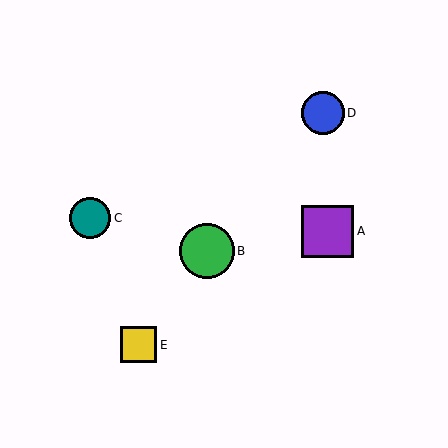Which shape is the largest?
The green circle (labeled B) is the largest.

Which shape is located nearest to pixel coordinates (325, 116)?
The blue circle (labeled D) at (323, 113) is nearest to that location.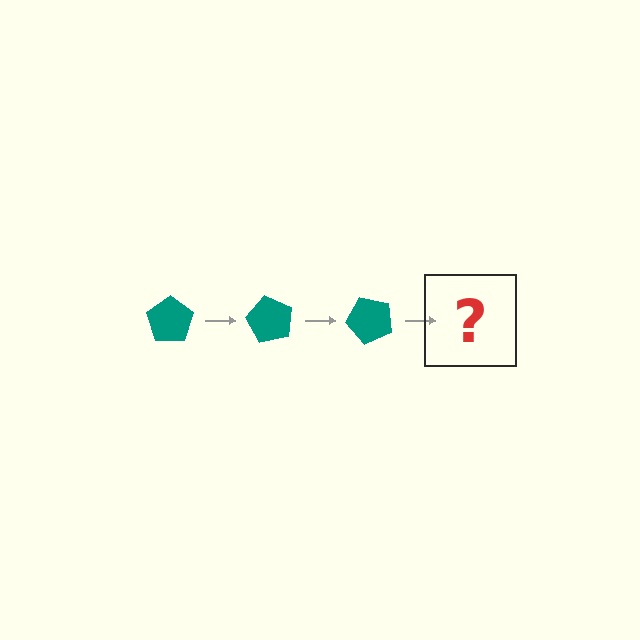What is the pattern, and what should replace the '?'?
The pattern is that the pentagon rotates 60 degrees each step. The '?' should be a teal pentagon rotated 180 degrees.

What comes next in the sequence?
The next element should be a teal pentagon rotated 180 degrees.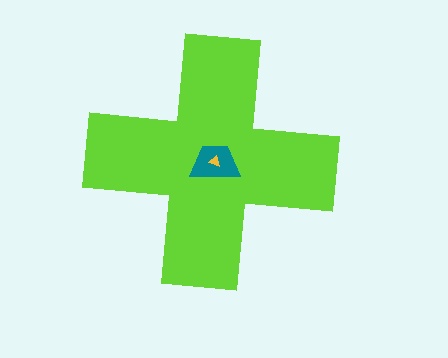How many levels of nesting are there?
3.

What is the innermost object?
The yellow triangle.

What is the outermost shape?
The lime cross.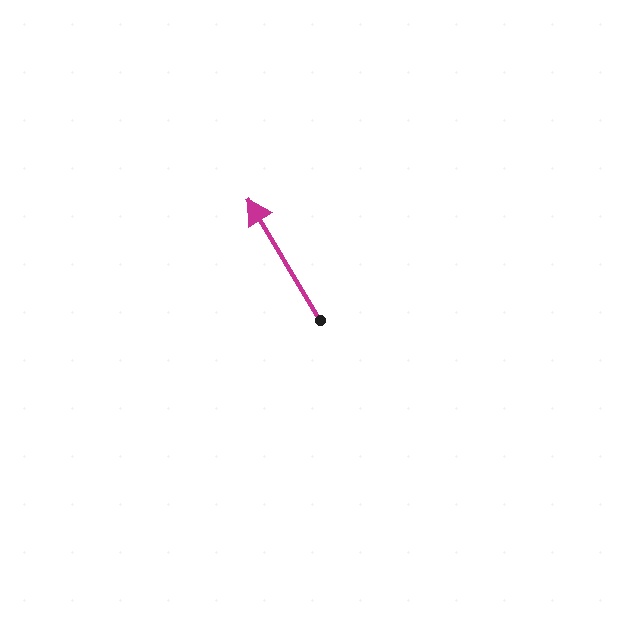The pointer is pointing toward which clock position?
Roughly 11 o'clock.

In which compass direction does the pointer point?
Northwest.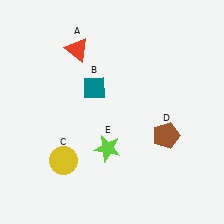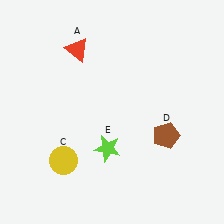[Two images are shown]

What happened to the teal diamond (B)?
The teal diamond (B) was removed in Image 2. It was in the top-left area of Image 1.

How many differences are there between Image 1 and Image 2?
There is 1 difference between the two images.